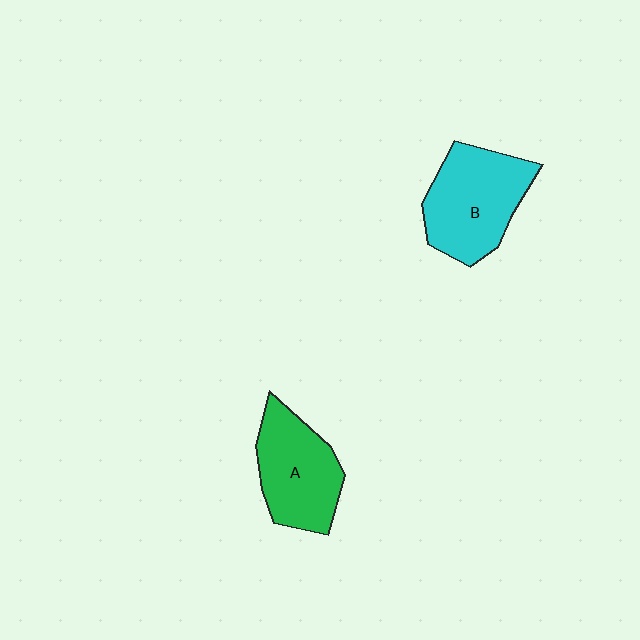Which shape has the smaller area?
Shape A (green).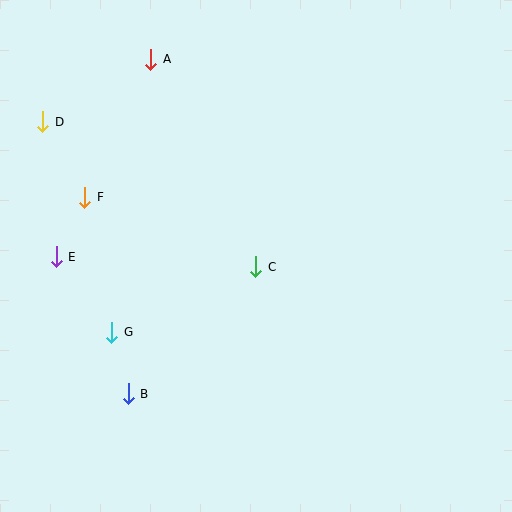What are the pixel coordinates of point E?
Point E is at (56, 257).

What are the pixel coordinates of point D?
Point D is at (43, 122).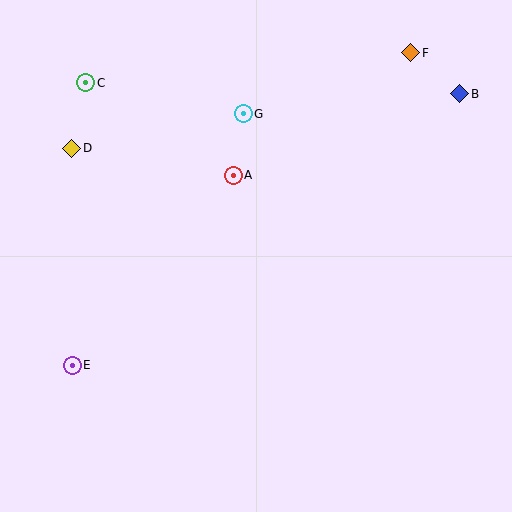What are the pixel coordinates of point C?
Point C is at (86, 83).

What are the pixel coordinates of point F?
Point F is at (411, 53).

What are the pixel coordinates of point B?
Point B is at (460, 94).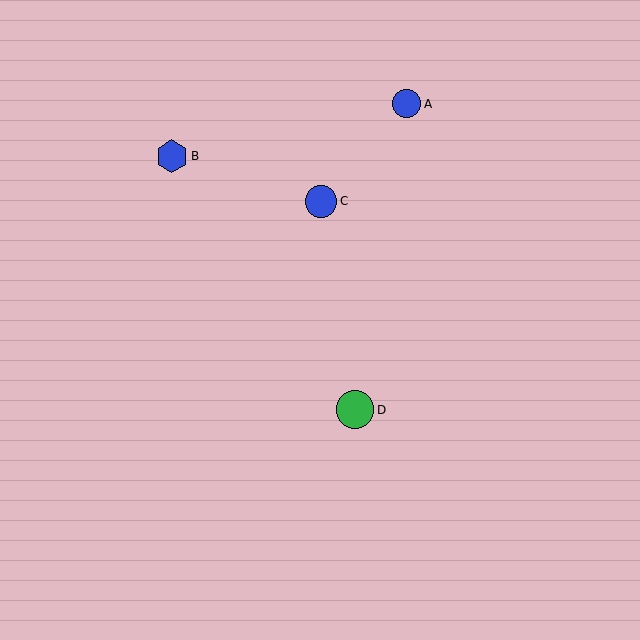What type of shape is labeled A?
Shape A is a blue circle.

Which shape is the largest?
The green circle (labeled D) is the largest.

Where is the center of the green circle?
The center of the green circle is at (355, 410).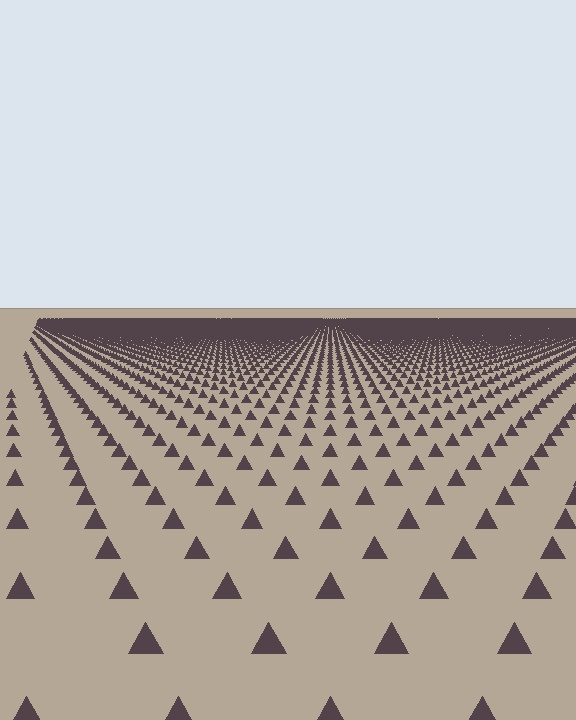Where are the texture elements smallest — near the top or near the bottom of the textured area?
Near the top.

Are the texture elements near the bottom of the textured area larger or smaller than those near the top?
Larger. Near the bottom, elements are closer to the viewer and appear at a bigger on-screen size.